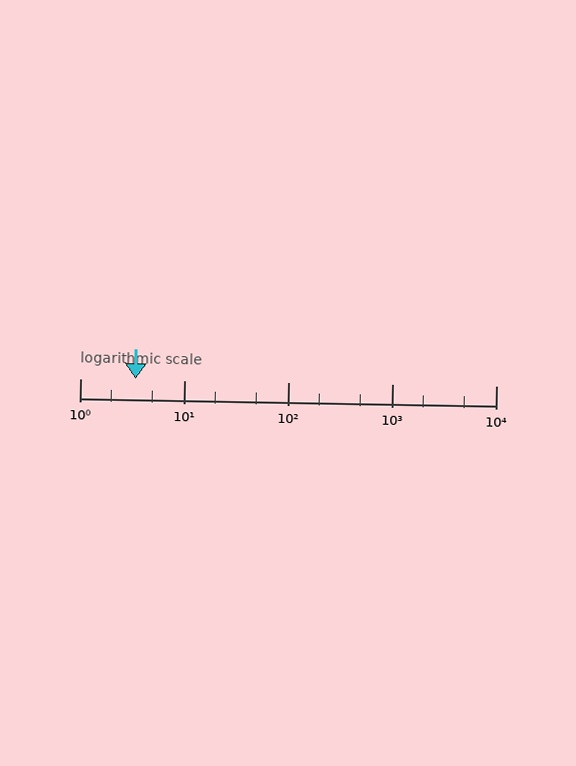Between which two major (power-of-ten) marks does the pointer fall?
The pointer is between 1 and 10.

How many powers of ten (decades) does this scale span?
The scale spans 4 decades, from 1 to 10000.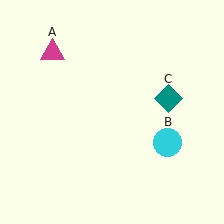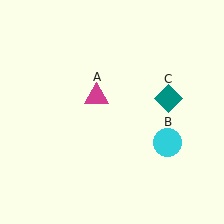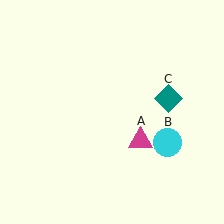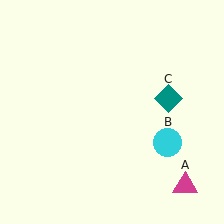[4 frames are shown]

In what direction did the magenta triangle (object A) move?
The magenta triangle (object A) moved down and to the right.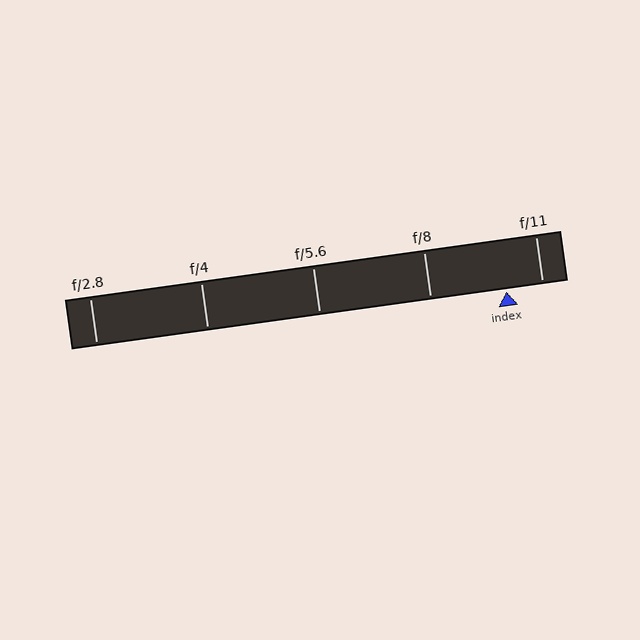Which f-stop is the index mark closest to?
The index mark is closest to f/11.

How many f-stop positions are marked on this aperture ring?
There are 5 f-stop positions marked.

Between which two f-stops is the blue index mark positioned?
The index mark is between f/8 and f/11.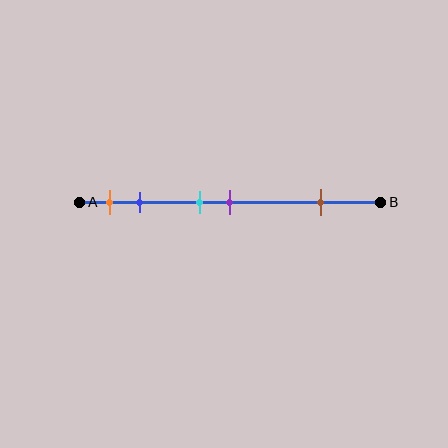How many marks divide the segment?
There are 5 marks dividing the segment.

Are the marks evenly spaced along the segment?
No, the marks are not evenly spaced.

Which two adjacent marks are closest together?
The cyan and purple marks are the closest adjacent pair.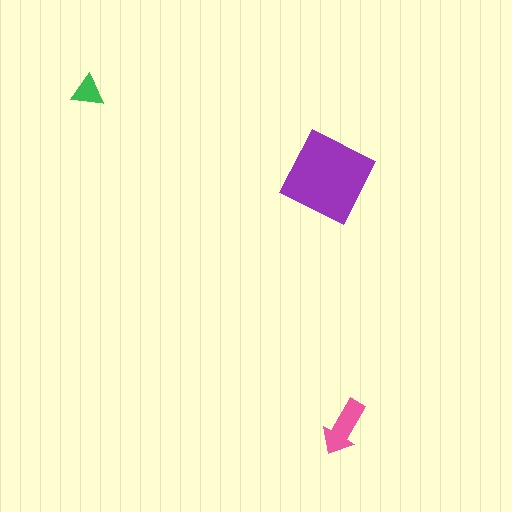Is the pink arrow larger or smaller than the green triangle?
Larger.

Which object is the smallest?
The green triangle.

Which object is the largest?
The purple square.